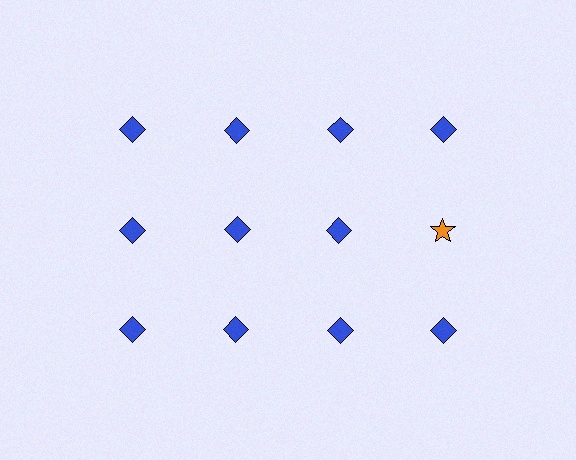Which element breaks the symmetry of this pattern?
The orange star in the second row, second from right column breaks the symmetry. All other shapes are blue diamonds.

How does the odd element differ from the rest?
It differs in both color (orange instead of blue) and shape (star instead of diamond).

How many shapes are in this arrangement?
There are 12 shapes arranged in a grid pattern.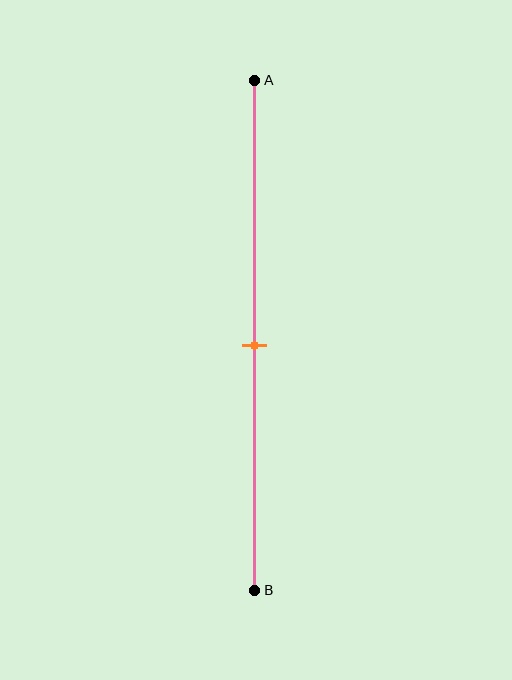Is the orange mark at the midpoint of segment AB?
Yes, the mark is approximately at the midpoint.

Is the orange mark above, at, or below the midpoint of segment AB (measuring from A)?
The orange mark is approximately at the midpoint of segment AB.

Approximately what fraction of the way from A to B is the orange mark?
The orange mark is approximately 50% of the way from A to B.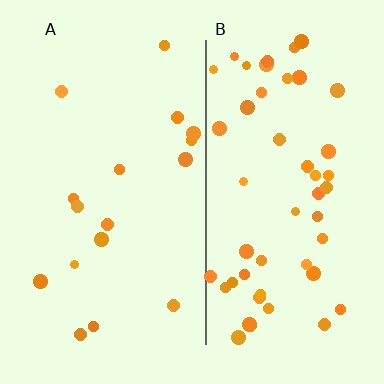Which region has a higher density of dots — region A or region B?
B (the right).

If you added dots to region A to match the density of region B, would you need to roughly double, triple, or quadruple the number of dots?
Approximately triple.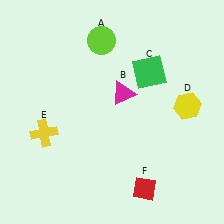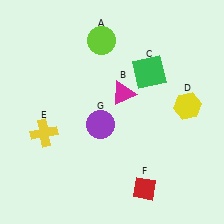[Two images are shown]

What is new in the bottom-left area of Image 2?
A purple circle (G) was added in the bottom-left area of Image 2.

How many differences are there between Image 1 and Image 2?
There is 1 difference between the two images.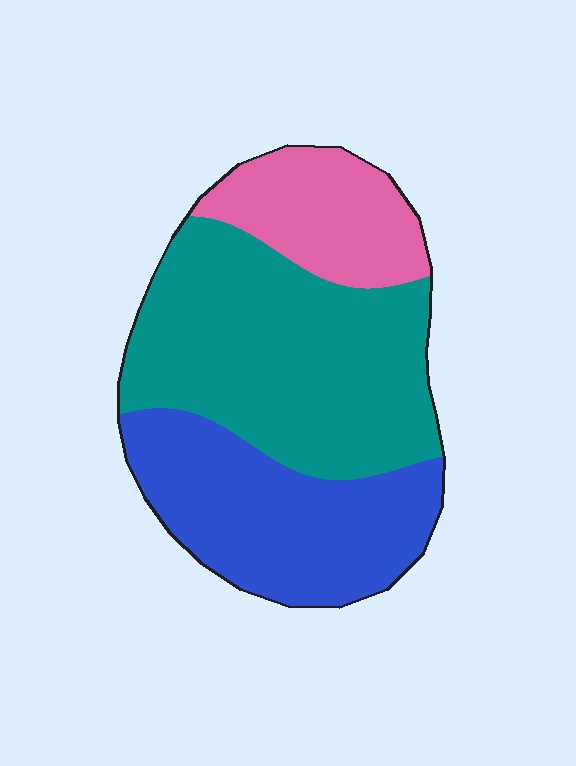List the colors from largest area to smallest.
From largest to smallest: teal, blue, pink.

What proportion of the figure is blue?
Blue covers roughly 35% of the figure.